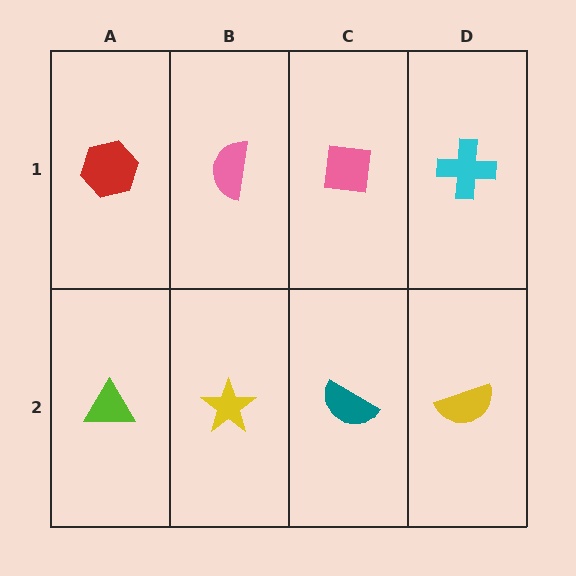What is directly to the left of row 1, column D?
A pink square.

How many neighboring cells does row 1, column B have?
3.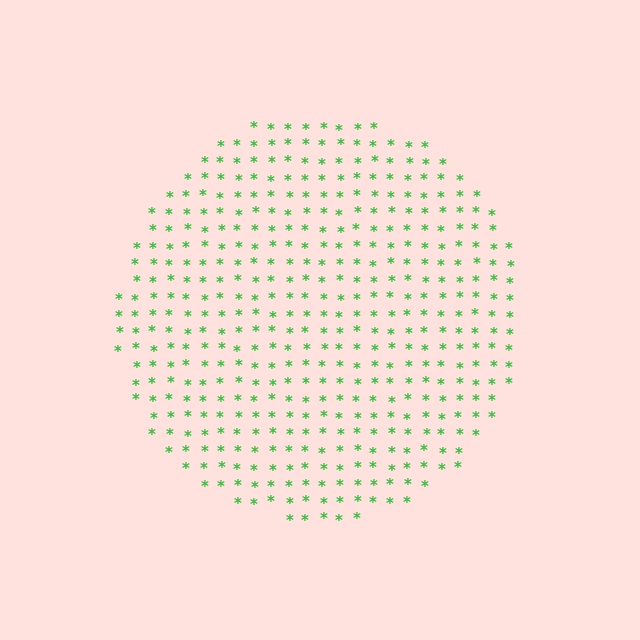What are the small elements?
The small elements are asterisks.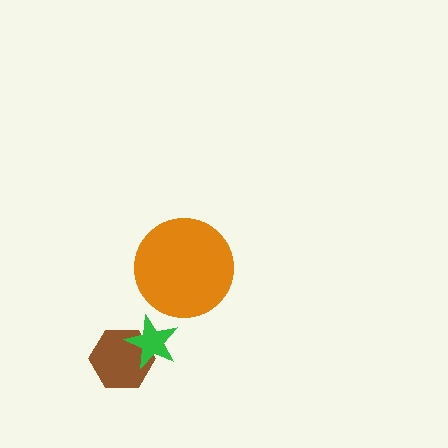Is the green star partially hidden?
No, no other shape covers it.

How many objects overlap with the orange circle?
0 objects overlap with the orange circle.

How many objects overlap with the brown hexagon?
1 object overlaps with the brown hexagon.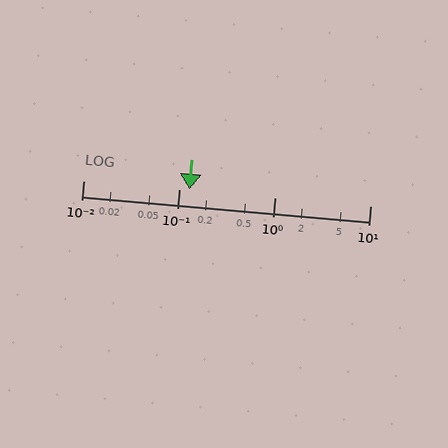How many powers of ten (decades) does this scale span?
The scale spans 3 decades, from 0.01 to 10.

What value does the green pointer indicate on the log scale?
The pointer indicates approximately 0.13.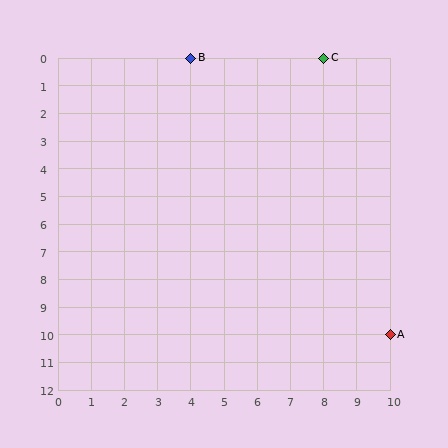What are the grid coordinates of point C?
Point C is at grid coordinates (8, 0).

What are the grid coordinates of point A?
Point A is at grid coordinates (10, 10).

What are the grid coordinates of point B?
Point B is at grid coordinates (4, 0).